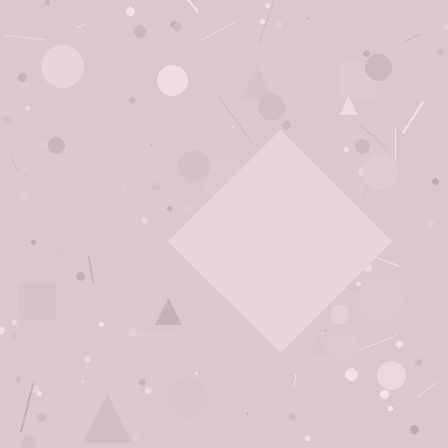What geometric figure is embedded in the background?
A diamond is embedded in the background.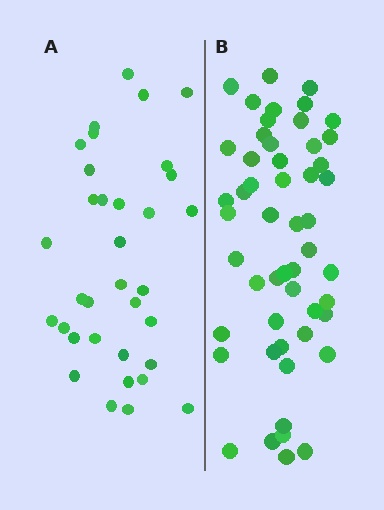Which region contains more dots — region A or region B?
Region B (the right region) has more dots.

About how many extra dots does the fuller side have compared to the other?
Region B has approximately 20 more dots than region A.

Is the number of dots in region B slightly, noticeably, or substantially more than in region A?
Region B has substantially more. The ratio is roughly 1.5 to 1.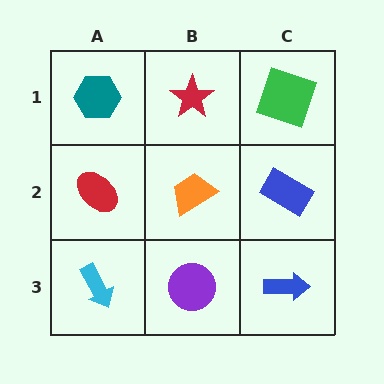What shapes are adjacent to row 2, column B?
A red star (row 1, column B), a purple circle (row 3, column B), a red ellipse (row 2, column A), a blue rectangle (row 2, column C).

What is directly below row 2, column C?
A blue arrow.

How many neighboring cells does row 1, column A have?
2.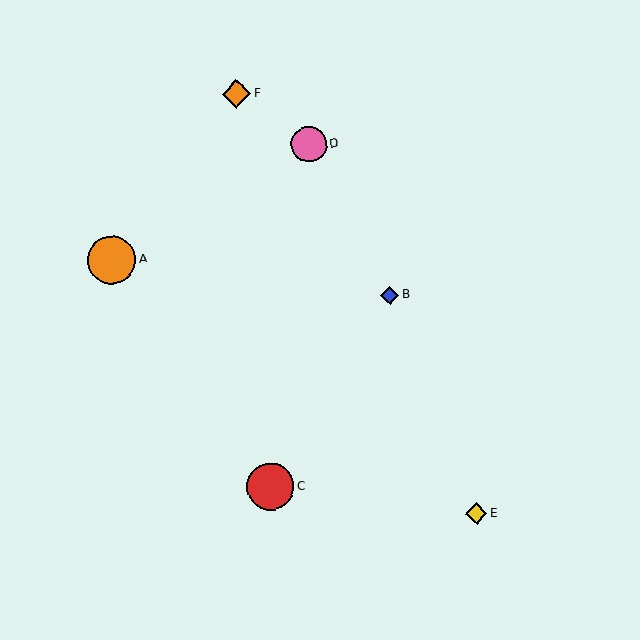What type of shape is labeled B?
Shape B is a blue diamond.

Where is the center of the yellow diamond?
The center of the yellow diamond is at (476, 514).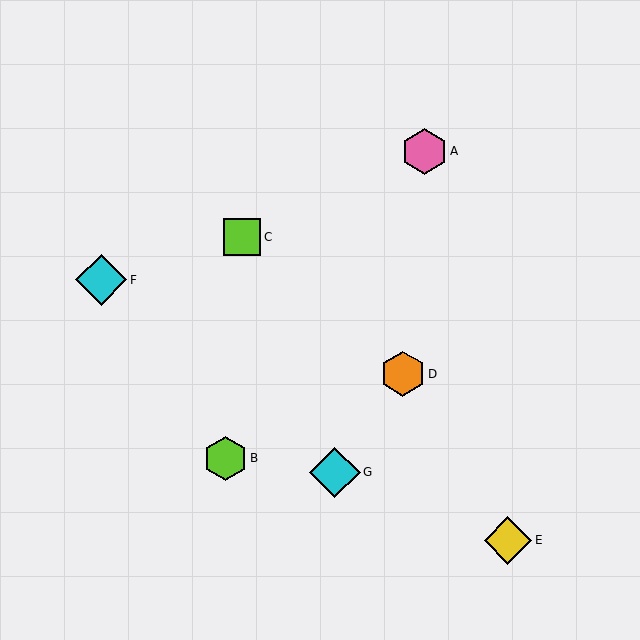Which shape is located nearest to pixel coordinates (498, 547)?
The yellow diamond (labeled E) at (508, 540) is nearest to that location.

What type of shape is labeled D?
Shape D is an orange hexagon.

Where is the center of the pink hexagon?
The center of the pink hexagon is at (424, 152).